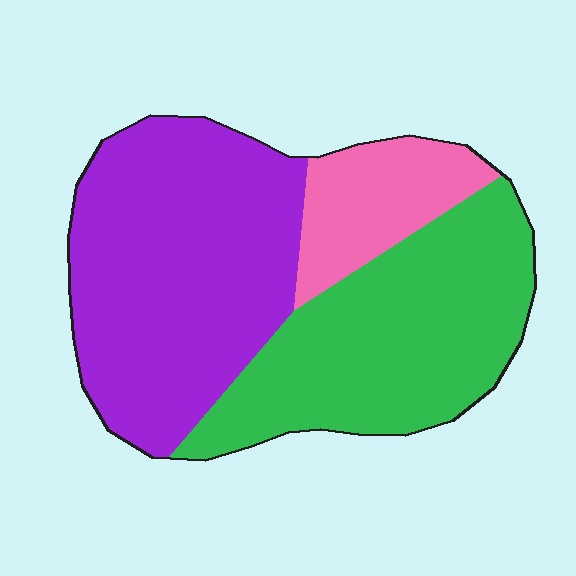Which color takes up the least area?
Pink, at roughly 15%.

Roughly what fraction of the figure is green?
Green covers roughly 40% of the figure.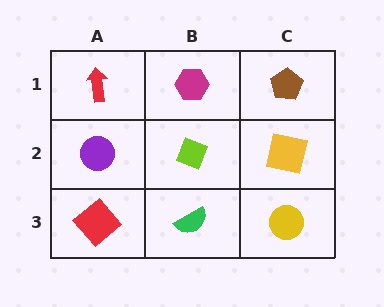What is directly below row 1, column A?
A purple circle.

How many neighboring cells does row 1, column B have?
3.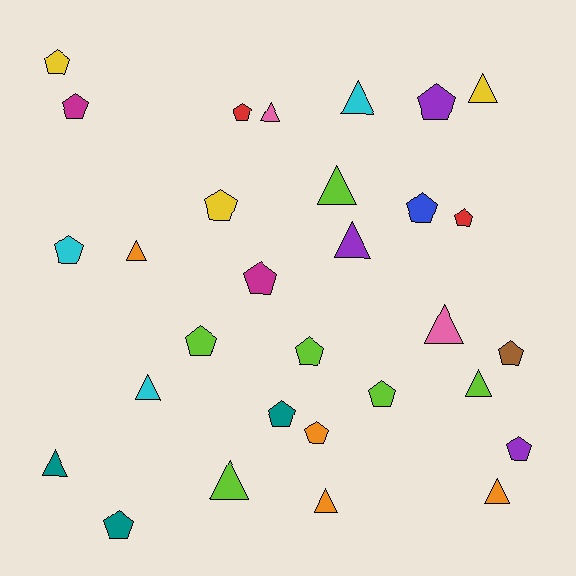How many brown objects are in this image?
There is 1 brown object.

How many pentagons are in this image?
There are 17 pentagons.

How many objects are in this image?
There are 30 objects.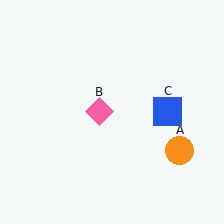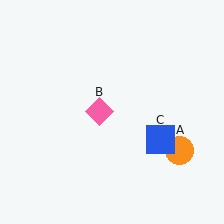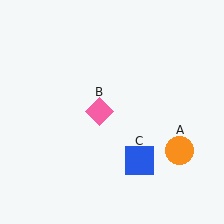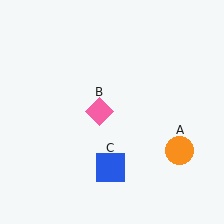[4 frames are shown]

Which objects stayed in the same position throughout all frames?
Orange circle (object A) and pink diamond (object B) remained stationary.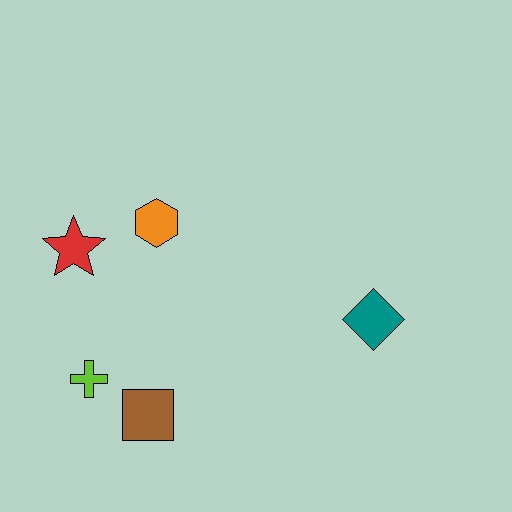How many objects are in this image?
There are 5 objects.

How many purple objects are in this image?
There are no purple objects.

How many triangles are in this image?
There are no triangles.